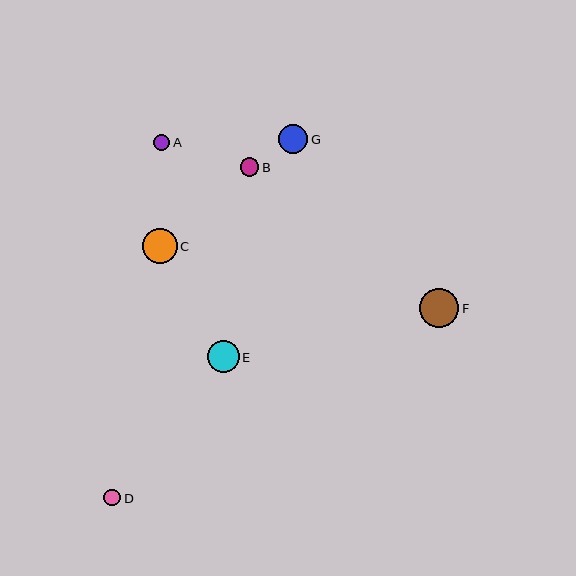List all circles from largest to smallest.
From largest to smallest: F, C, E, G, B, D, A.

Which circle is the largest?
Circle F is the largest with a size of approximately 39 pixels.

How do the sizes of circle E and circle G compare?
Circle E and circle G are approximately the same size.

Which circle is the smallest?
Circle A is the smallest with a size of approximately 16 pixels.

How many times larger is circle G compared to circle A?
Circle G is approximately 1.8 times the size of circle A.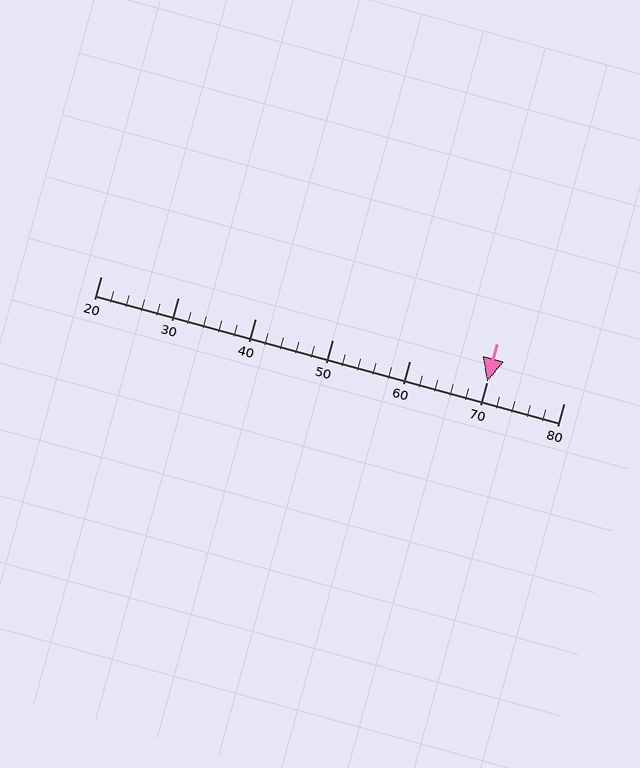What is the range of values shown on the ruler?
The ruler shows values from 20 to 80.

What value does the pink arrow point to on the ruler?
The pink arrow points to approximately 70.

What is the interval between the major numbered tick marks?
The major tick marks are spaced 10 units apart.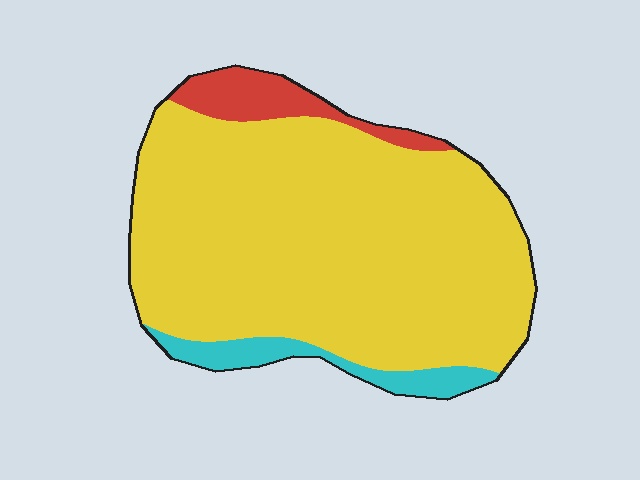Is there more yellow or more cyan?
Yellow.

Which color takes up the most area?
Yellow, at roughly 85%.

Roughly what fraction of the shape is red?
Red covers around 10% of the shape.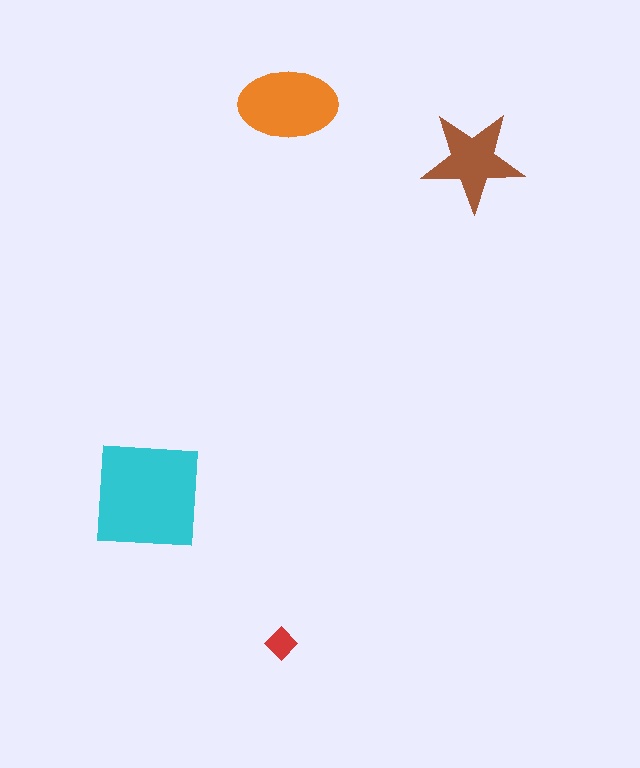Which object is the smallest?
The red diamond.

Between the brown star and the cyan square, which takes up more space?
The cyan square.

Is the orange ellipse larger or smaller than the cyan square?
Smaller.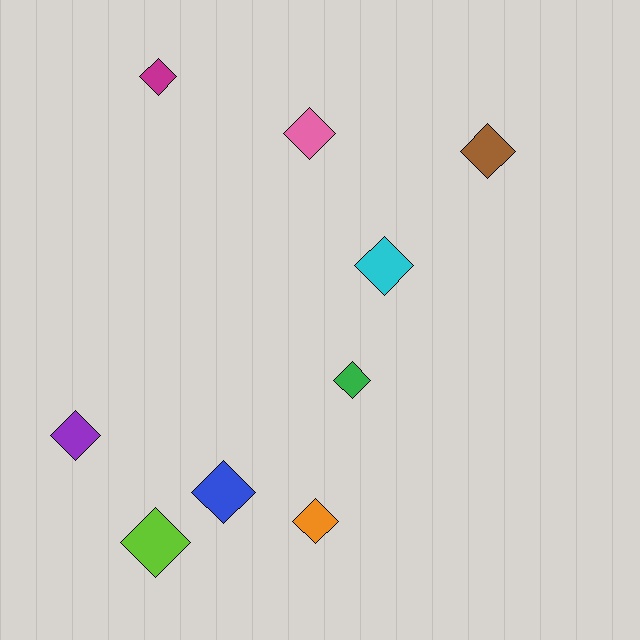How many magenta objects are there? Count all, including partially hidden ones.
There is 1 magenta object.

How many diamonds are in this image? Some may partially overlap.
There are 9 diamonds.